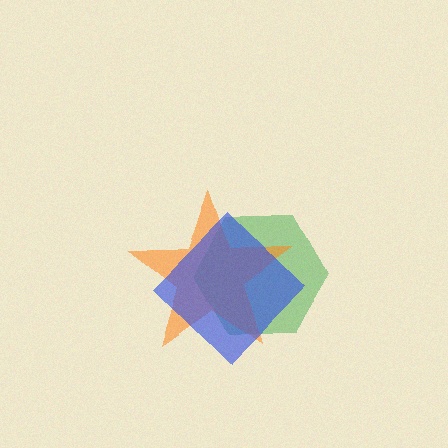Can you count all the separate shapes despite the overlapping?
Yes, there are 3 separate shapes.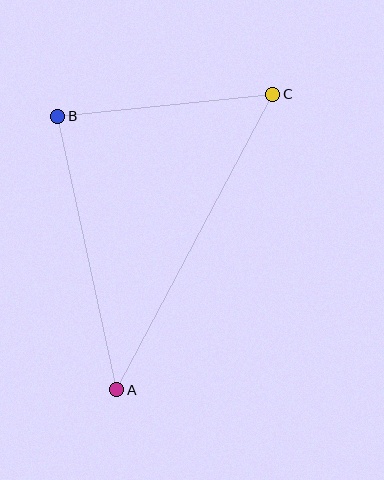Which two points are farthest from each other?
Points A and C are farthest from each other.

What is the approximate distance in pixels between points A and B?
The distance between A and B is approximately 280 pixels.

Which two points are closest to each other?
Points B and C are closest to each other.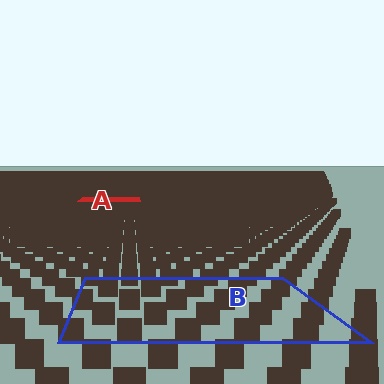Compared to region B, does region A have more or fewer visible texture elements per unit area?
Region A has more texture elements per unit area — they are packed more densely because it is farther away.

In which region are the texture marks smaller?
The texture marks are smaller in region A, because it is farther away.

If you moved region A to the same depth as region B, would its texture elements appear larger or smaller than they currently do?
They would appear larger. At a closer depth, the same texture elements are projected at a bigger on-screen size.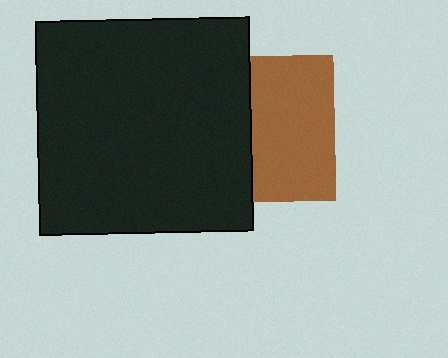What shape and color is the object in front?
The object in front is a black square.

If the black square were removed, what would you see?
You would see the complete brown square.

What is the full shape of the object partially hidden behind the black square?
The partially hidden object is a brown square.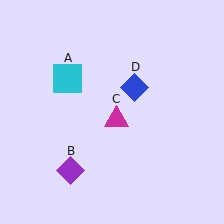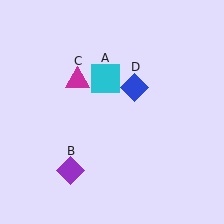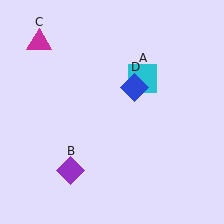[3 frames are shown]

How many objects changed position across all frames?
2 objects changed position: cyan square (object A), magenta triangle (object C).